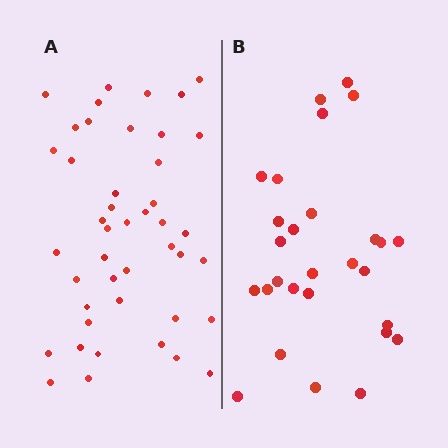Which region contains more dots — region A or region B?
Region A (the left region) has more dots.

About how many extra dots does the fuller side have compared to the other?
Region A has approximately 15 more dots than region B.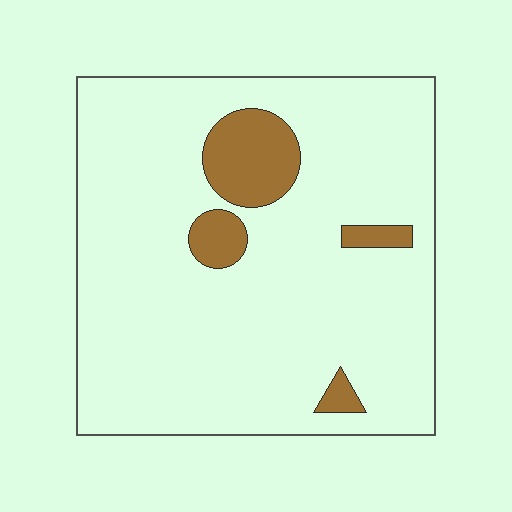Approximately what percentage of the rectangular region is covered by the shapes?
Approximately 10%.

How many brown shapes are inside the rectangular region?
4.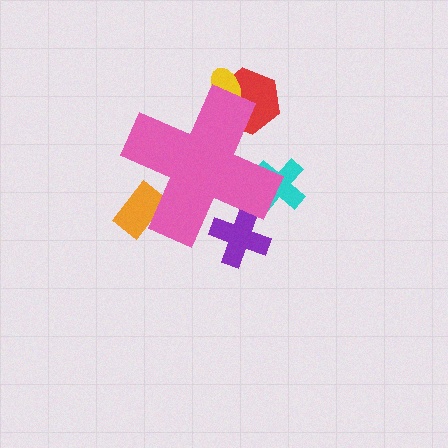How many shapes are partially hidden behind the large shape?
5 shapes are partially hidden.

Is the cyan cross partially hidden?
Yes, the cyan cross is partially hidden behind the pink cross.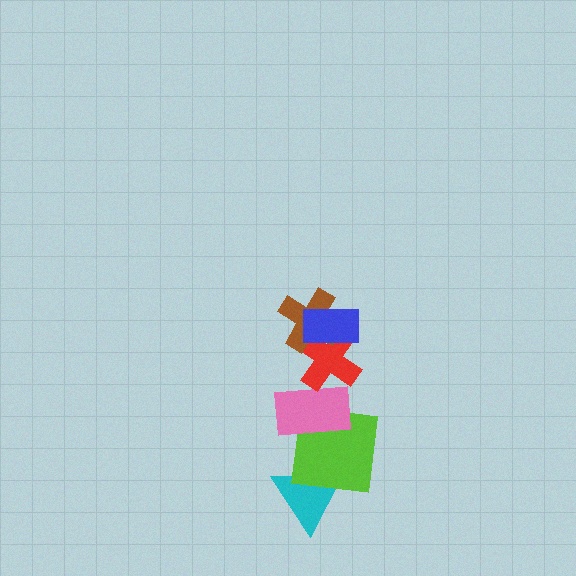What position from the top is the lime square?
The lime square is 5th from the top.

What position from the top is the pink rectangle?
The pink rectangle is 4th from the top.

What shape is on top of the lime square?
The pink rectangle is on top of the lime square.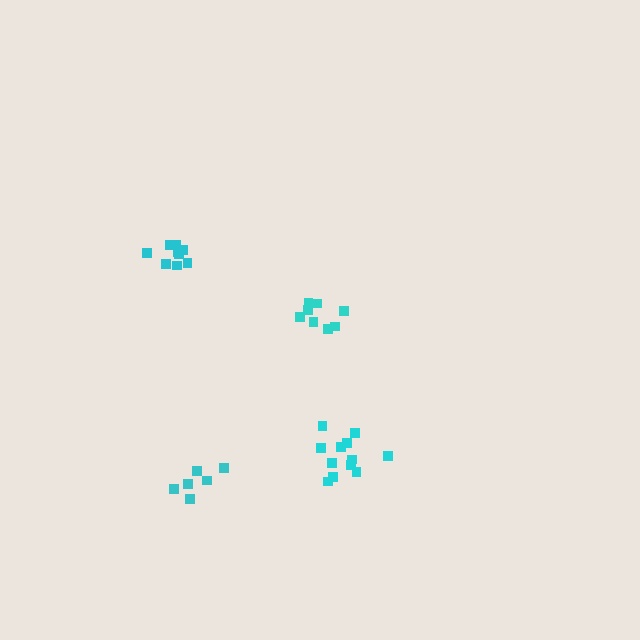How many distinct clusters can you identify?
There are 4 distinct clusters.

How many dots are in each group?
Group 1: 8 dots, Group 2: 6 dots, Group 3: 9 dots, Group 4: 12 dots (35 total).